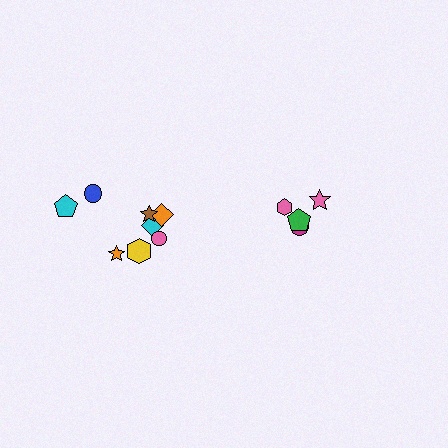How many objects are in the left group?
There are 8 objects.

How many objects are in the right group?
There are 4 objects.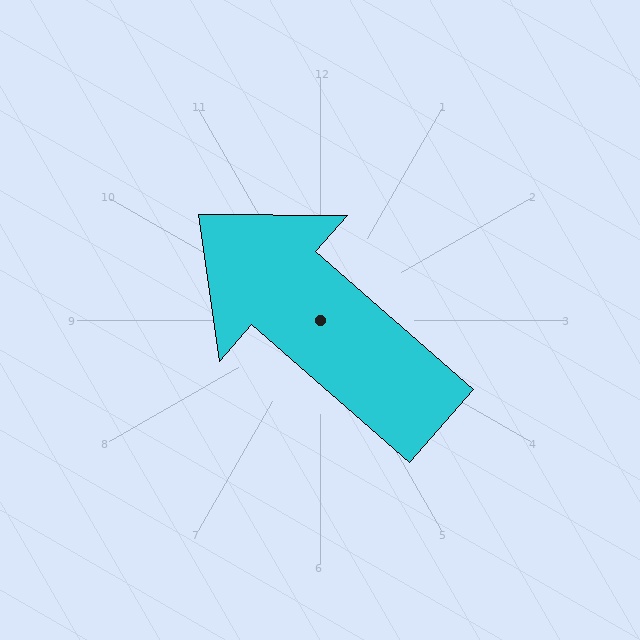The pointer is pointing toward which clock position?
Roughly 10 o'clock.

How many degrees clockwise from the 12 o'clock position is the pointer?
Approximately 311 degrees.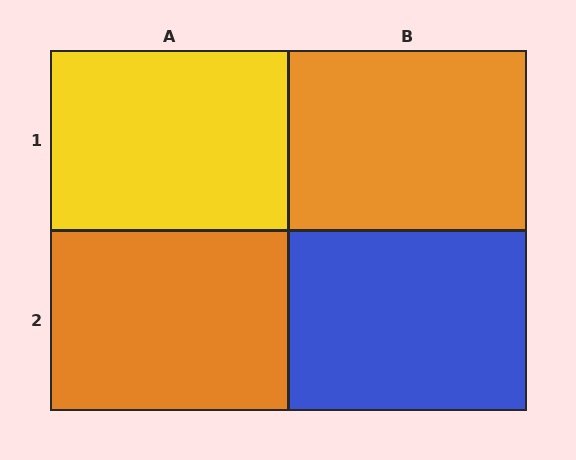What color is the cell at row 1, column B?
Orange.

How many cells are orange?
2 cells are orange.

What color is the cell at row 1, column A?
Yellow.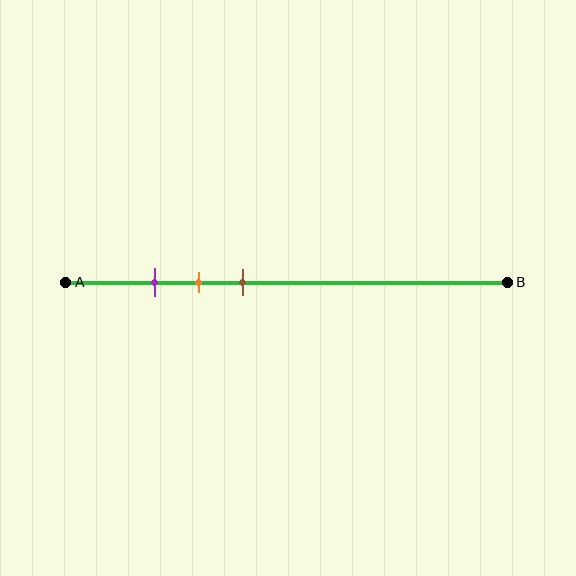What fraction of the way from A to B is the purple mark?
The purple mark is approximately 20% (0.2) of the way from A to B.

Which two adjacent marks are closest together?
The purple and orange marks are the closest adjacent pair.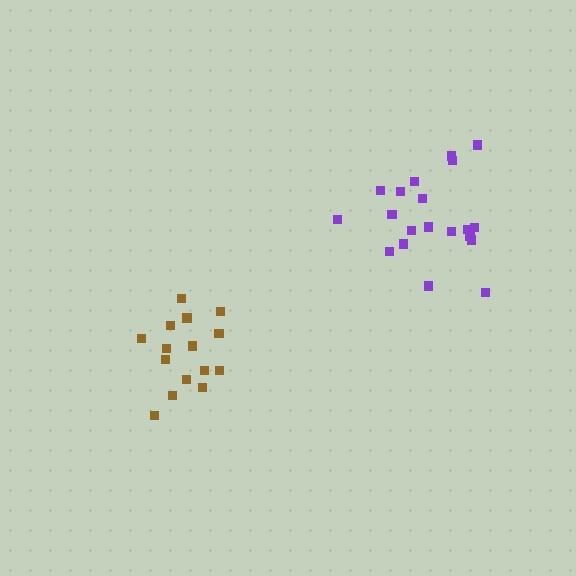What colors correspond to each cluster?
The clusters are colored: brown, purple.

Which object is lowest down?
The brown cluster is bottommost.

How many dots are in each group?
Group 1: 15 dots, Group 2: 20 dots (35 total).